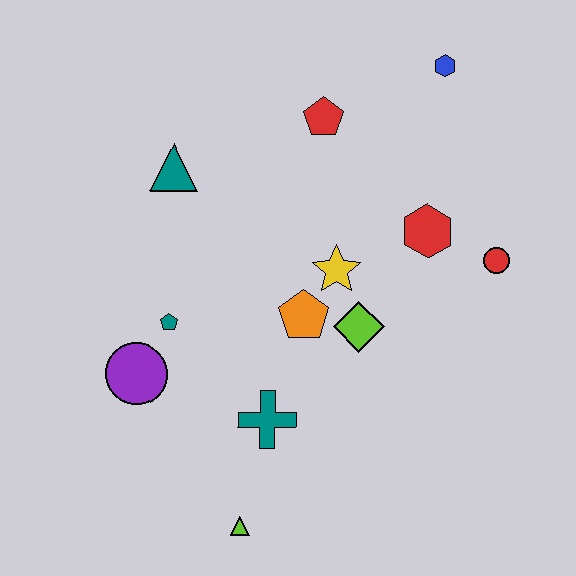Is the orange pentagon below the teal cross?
No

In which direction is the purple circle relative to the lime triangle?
The purple circle is above the lime triangle.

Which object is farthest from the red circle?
The purple circle is farthest from the red circle.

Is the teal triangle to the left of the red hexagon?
Yes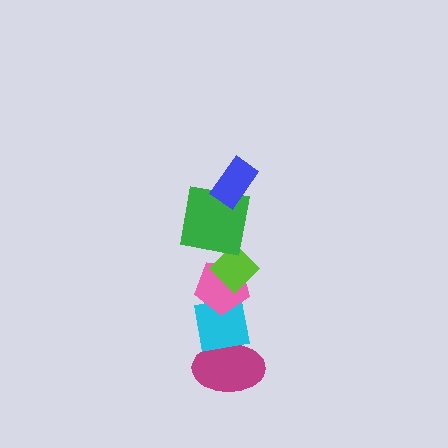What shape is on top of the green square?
The blue rectangle is on top of the green square.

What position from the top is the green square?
The green square is 2nd from the top.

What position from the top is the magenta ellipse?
The magenta ellipse is 6th from the top.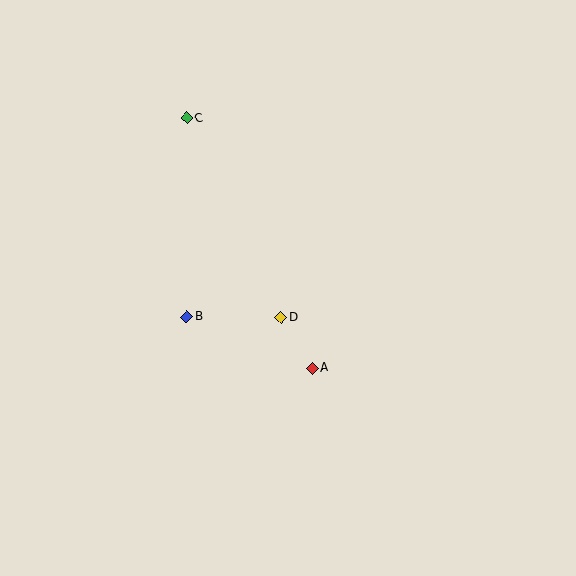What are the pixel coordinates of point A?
Point A is at (312, 368).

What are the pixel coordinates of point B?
Point B is at (187, 317).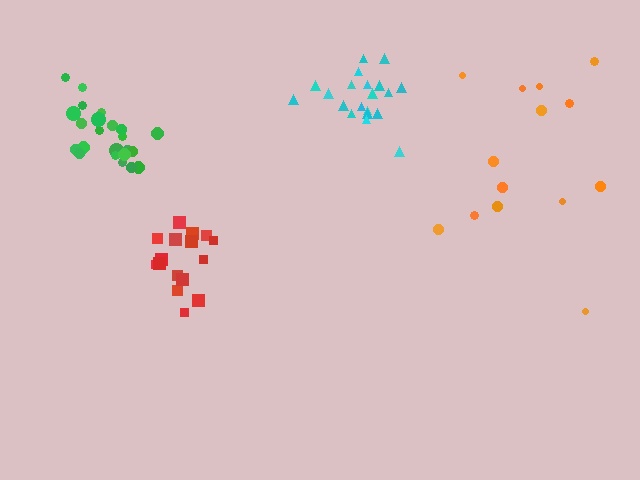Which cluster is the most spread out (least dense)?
Orange.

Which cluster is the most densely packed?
Red.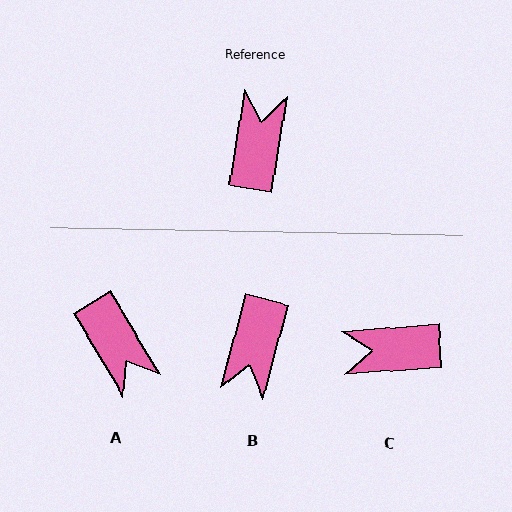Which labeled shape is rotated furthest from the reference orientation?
B, about 174 degrees away.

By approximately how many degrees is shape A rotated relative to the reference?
Approximately 140 degrees clockwise.